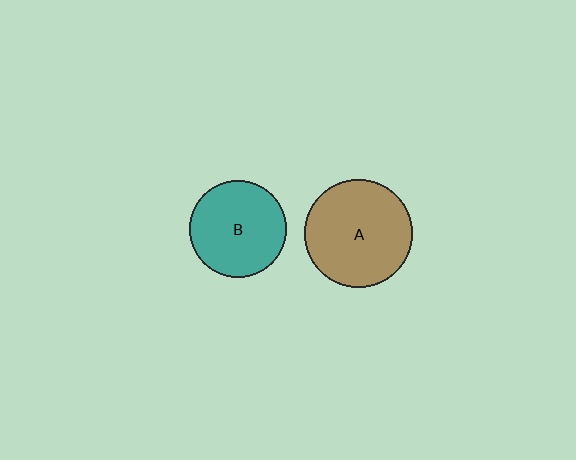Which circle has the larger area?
Circle A (brown).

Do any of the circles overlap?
No, none of the circles overlap.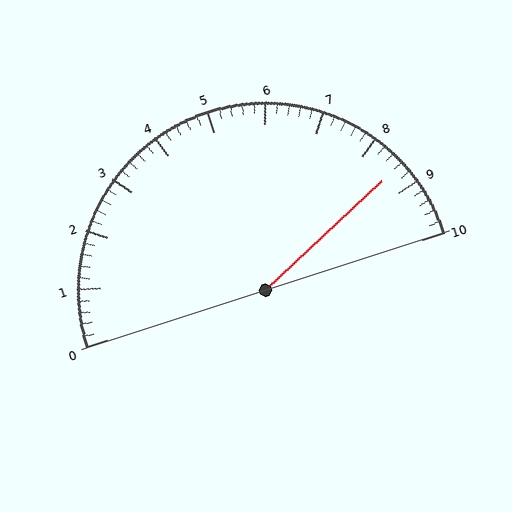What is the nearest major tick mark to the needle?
The nearest major tick mark is 9.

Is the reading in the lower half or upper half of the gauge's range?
The reading is in the upper half of the range (0 to 10).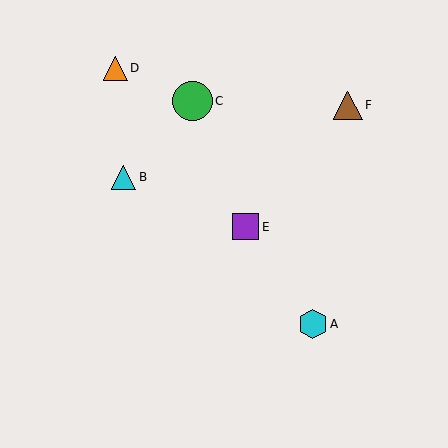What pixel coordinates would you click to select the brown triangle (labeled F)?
Click at (348, 105) to select the brown triangle F.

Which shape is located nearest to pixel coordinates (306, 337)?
The cyan hexagon (labeled A) at (313, 324) is nearest to that location.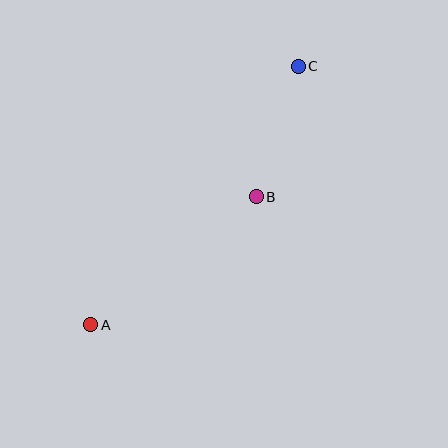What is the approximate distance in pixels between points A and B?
The distance between A and B is approximately 209 pixels.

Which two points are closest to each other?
Points B and C are closest to each other.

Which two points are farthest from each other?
Points A and C are farthest from each other.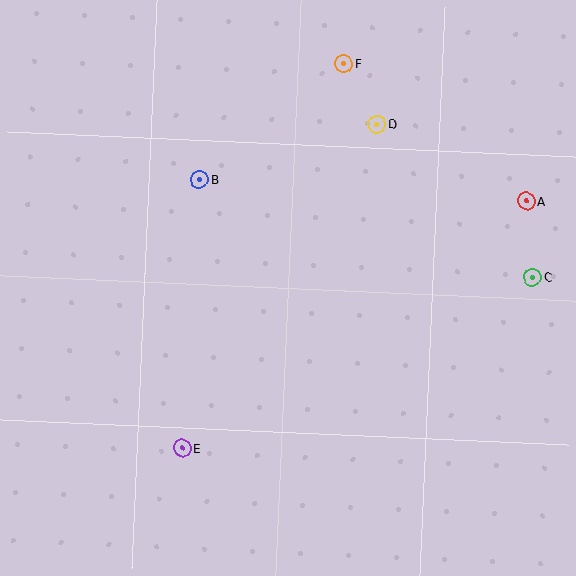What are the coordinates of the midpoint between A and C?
The midpoint between A and C is at (529, 239).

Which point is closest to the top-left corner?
Point B is closest to the top-left corner.